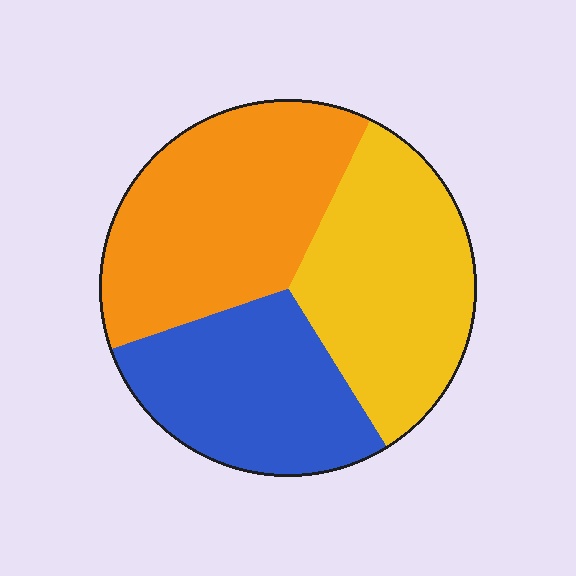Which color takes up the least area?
Blue, at roughly 30%.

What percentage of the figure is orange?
Orange takes up about three eighths (3/8) of the figure.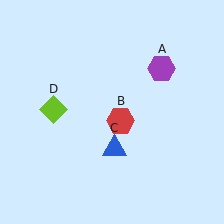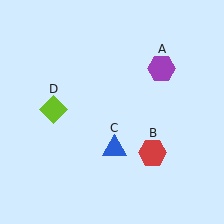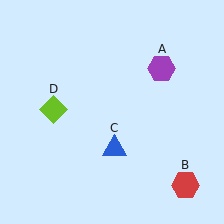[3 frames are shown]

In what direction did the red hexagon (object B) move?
The red hexagon (object B) moved down and to the right.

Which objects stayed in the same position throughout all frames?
Purple hexagon (object A) and blue triangle (object C) and lime diamond (object D) remained stationary.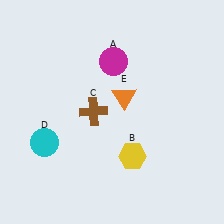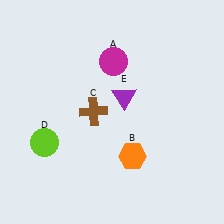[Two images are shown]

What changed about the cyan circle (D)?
In Image 1, D is cyan. In Image 2, it changed to lime.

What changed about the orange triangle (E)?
In Image 1, E is orange. In Image 2, it changed to purple.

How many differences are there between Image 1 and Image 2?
There are 3 differences between the two images.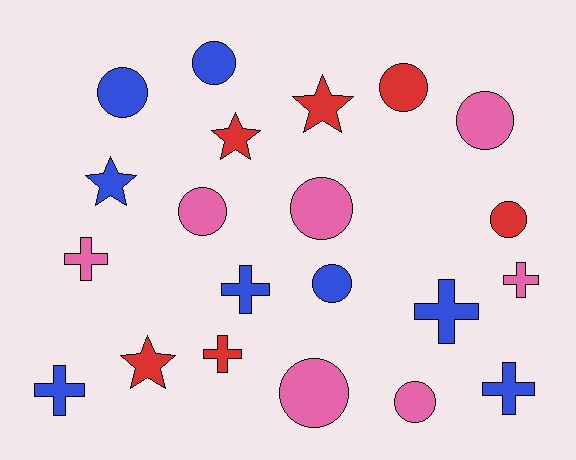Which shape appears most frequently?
Circle, with 10 objects.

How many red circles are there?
There are 2 red circles.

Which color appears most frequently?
Blue, with 8 objects.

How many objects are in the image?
There are 21 objects.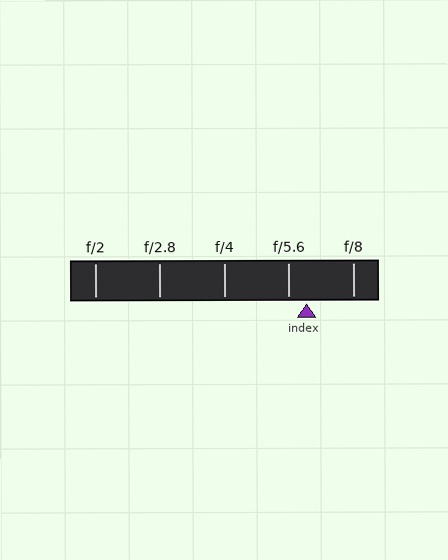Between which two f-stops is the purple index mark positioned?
The index mark is between f/5.6 and f/8.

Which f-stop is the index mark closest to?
The index mark is closest to f/5.6.